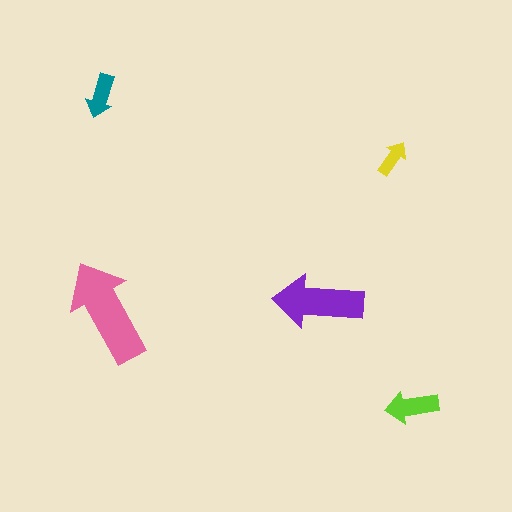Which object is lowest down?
The lime arrow is bottommost.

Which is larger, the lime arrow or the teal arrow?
The lime one.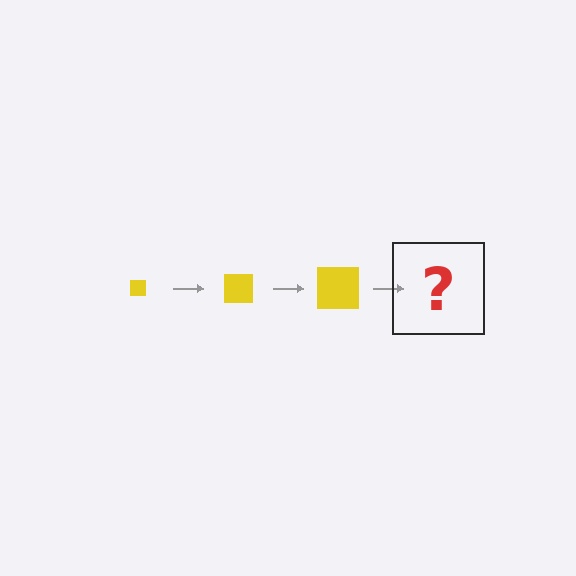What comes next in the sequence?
The next element should be a yellow square, larger than the previous one.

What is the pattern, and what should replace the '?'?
The pattern is that the square gets progressively larger each step. The '?' should be a yellow square, larger than the previous one.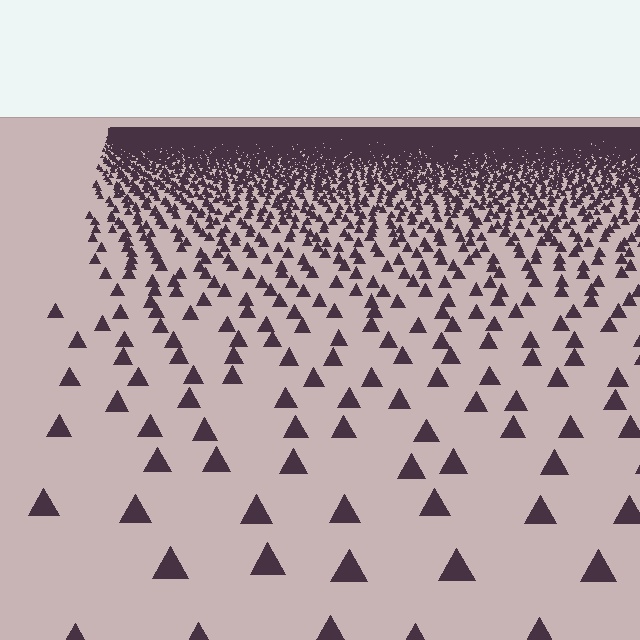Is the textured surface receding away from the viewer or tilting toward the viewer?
The surface is receding away from the viewer. Texture elements get smaller and denser toward the top.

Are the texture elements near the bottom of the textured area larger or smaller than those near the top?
Larger. Near the bottom, elements are closer to the viewer and appear at a bigger on-screen size.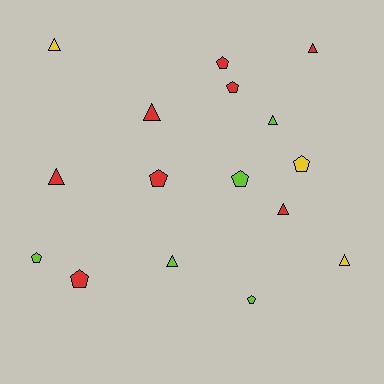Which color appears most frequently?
Red, with 8 objects.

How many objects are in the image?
There are 16 objects.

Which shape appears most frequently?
Pentagon, with 8 objects.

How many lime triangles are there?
There are 2 lime triangles.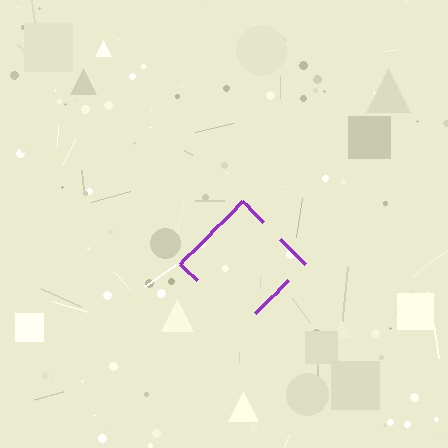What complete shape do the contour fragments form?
The contour fragments form a diamond.